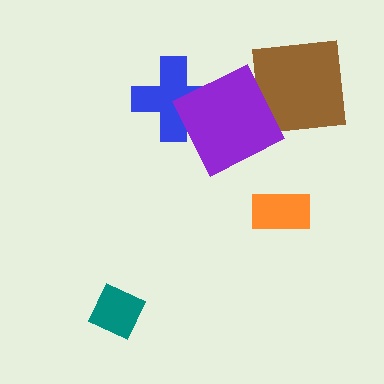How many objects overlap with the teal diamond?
0 objects overlap with the teal diamond.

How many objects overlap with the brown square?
0 objects overlap with the brown square.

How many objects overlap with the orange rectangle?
0 objects overlap with the orange rectangle.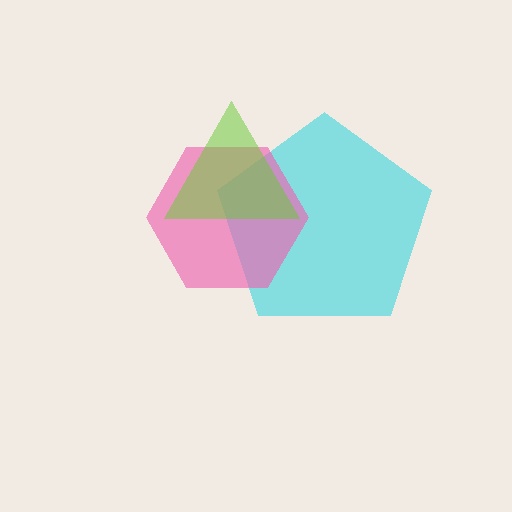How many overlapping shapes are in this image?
There are 3 overlapping shapes in the image.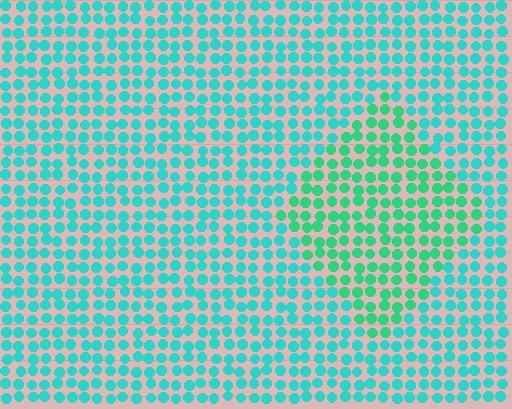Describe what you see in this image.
The image is filled with small cyan elements in a uniform arrangement. A diamond-shaped region is visible where the elements are tinted to a slightly different hue, forming a subtle color boundary.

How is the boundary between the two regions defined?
The boundary is defined purely by a slight shift in hue (about 27 degrees). Spacing, size, and orientation are identical on both sides.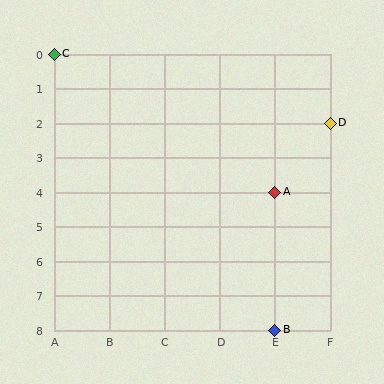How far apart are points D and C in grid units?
Points D and C are 5 columns and 2 rows apart (about 5.4 grid units diagonally).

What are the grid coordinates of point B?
Point B is at grid coordinates (E, 8).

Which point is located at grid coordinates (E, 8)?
Point B is at (E, 8).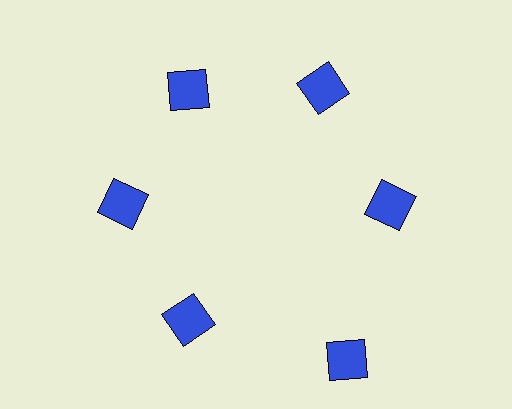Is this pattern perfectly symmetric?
No. The 6 blue squares are arranged in a ring, but one element near the 5 o'clock position is pushed outward from the center, breaking the 6-fold rotational symmetry.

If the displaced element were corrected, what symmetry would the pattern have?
It would have 6-fold rotational symmetry — the pattern would map onto itself every 60 degrees.